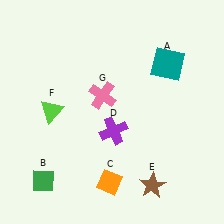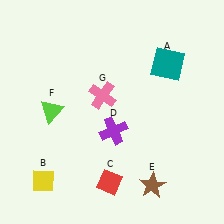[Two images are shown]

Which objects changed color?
B changed from green to yellow. C changed from orange to red.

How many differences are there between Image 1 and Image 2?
There are 2 differences between the two images.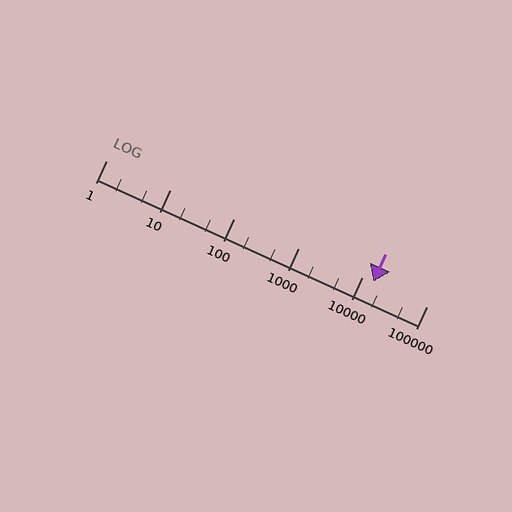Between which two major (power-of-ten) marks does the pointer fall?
The pointer is between 10000 and 100000.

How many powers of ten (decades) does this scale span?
The scale spans 5 decades, from 1 to 100000.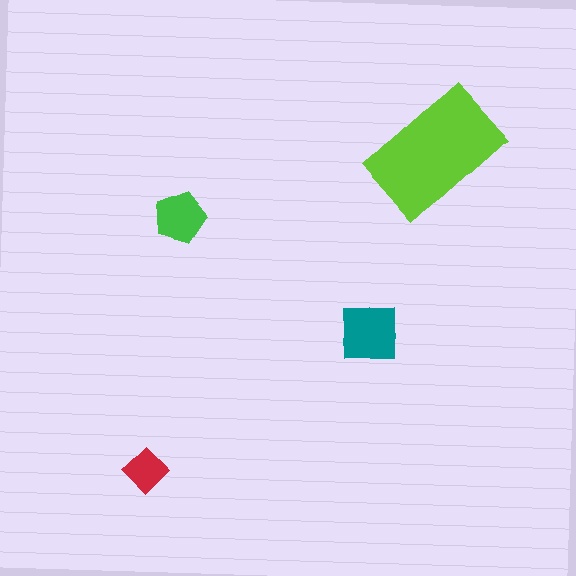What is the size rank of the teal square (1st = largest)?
2nd.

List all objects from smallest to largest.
The red diamond, the green pentagon, the teal square, the lime rectangle.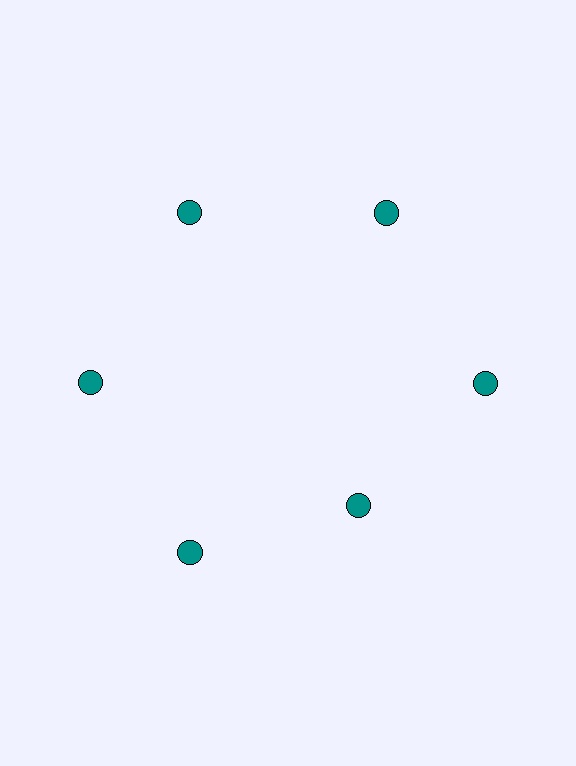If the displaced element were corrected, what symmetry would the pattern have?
It would have 6-fold rotational symmetry — the pattern would map onto itself every 60 degrees.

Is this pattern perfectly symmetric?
No. The 6 teal circles are arranged in a ring, but one element near the 5 o'clock position is pulled inward toward the center, breaking the 6-fold rotational symmetry.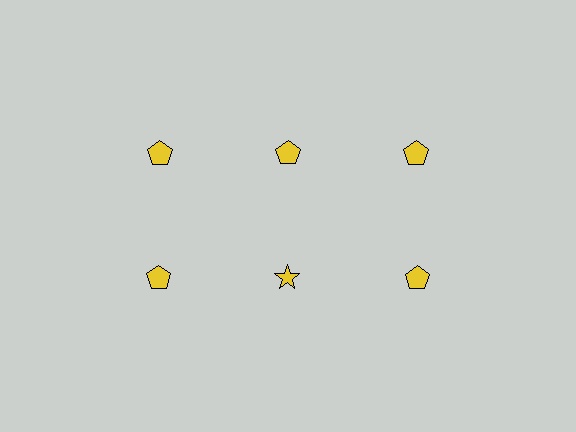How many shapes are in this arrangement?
There are 6 shapes arranged in a grid pattern.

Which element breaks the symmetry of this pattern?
The yellow star in the second row, second from left column breaks the symmetry. All other shapes are yellow pentagons.